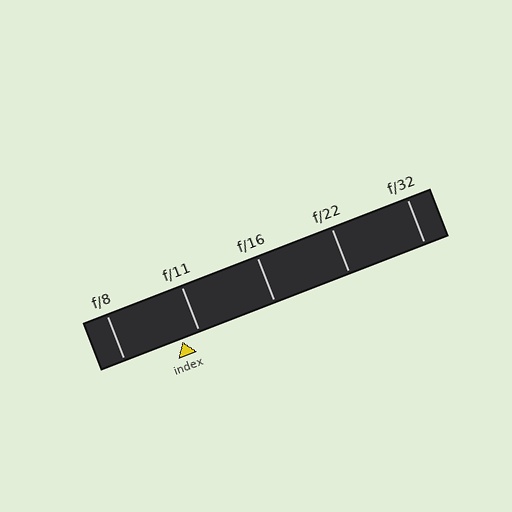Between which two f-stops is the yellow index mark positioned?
The index mark is between f/8 and f/11.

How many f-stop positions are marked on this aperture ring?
There are 5 f-stop positions marked.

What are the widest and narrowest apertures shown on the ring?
The widest aperture shown is f/8 and the narrowest is f/32.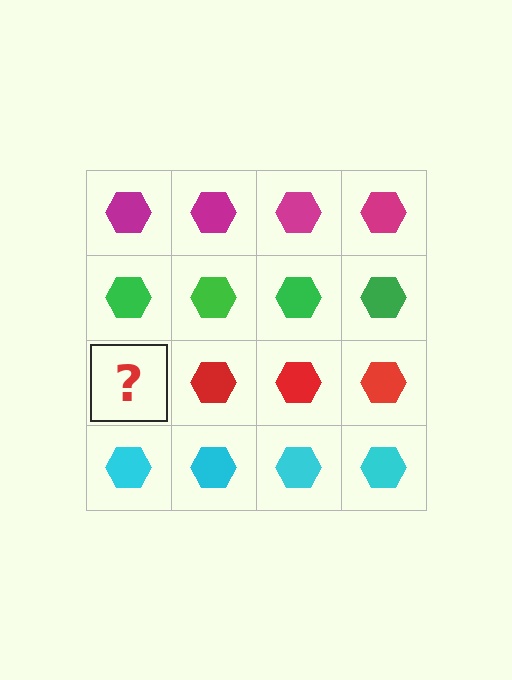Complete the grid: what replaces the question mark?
The question mark should be replaced with a red hexagon.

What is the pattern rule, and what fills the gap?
The rule is that each row has a consistent color. The gap should be filled with a red hexagon.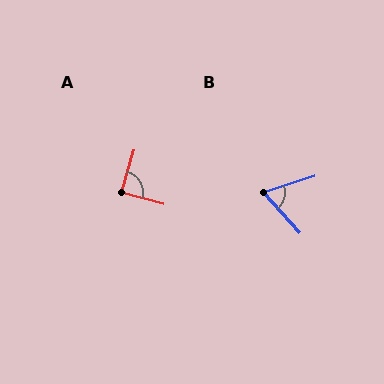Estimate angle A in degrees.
Approximately 89 degrees.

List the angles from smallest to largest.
B (66°), A (89°).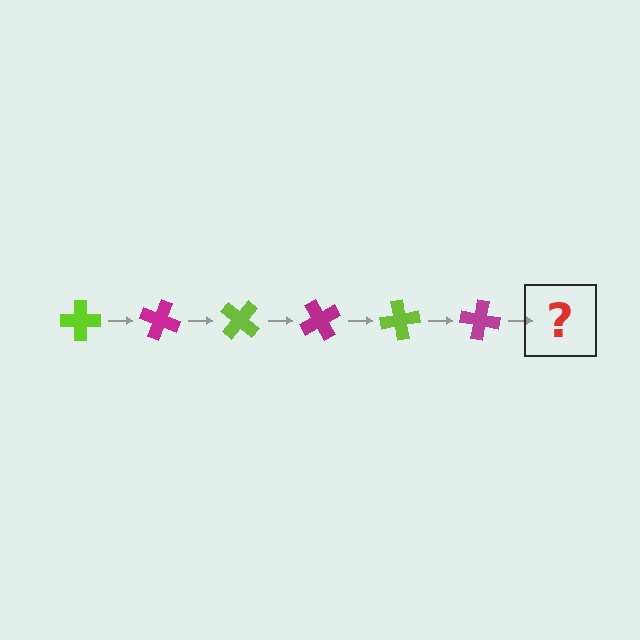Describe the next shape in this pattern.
It should be a lime cross, rotated 120 degrees from the start.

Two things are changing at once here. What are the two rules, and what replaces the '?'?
The two rules are that it rotates 20 degrees each step and the color cycles through lime and magenta. The '?' should be a lime cross, rotated 120 degrees from the start.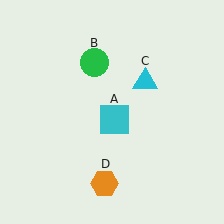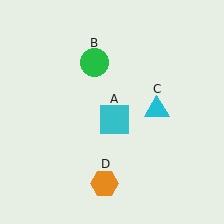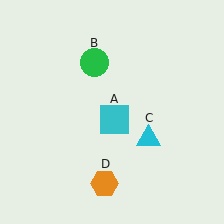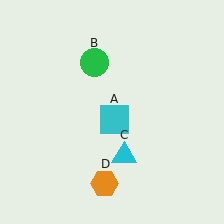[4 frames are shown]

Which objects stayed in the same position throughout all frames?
Cyan square (object A) and green circle (object B) and orange hexagon (object D) remained stationary.